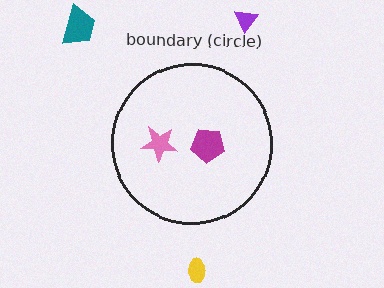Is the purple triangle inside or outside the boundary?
Outside.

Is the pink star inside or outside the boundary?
Inside.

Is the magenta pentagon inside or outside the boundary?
Inside.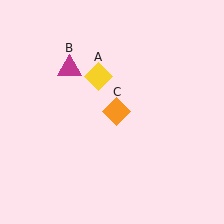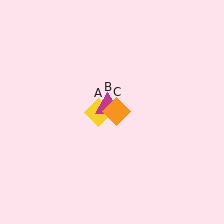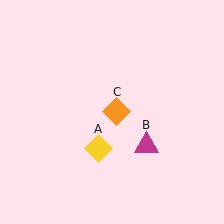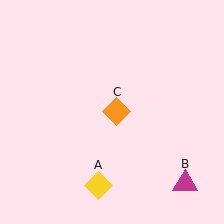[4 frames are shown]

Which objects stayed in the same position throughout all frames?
Orange diamond (object C) remained stationary.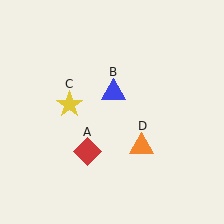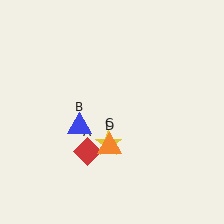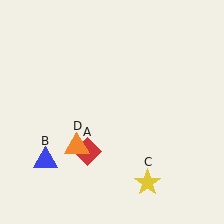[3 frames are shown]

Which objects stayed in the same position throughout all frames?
Red diamond (object A) remained stationary.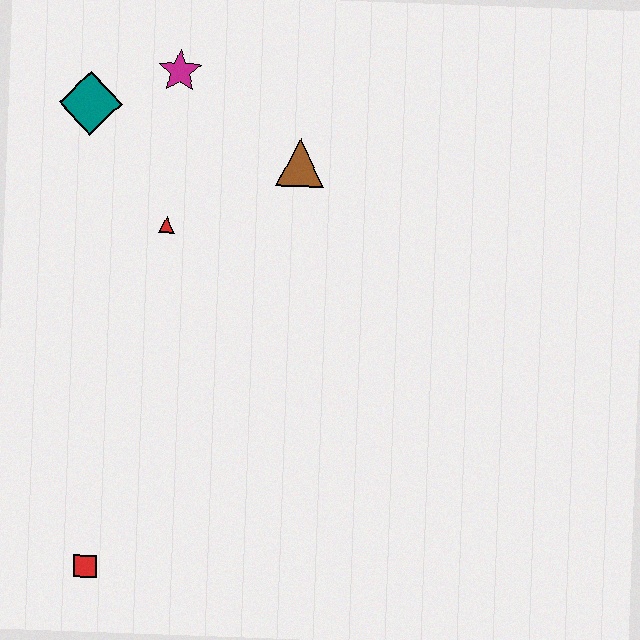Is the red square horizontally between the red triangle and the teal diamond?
Yes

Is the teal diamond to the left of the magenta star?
Yes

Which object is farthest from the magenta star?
The red square is farthest from the magenta star.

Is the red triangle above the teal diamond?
No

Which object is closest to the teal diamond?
The magenta star is closest to the teal diamond.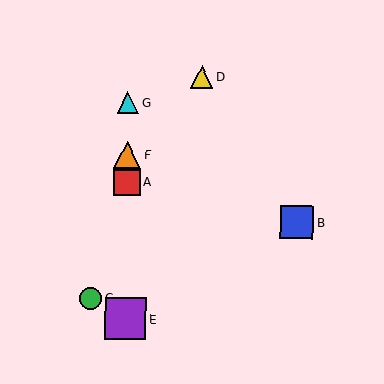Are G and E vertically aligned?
Yes, both are at x≈128.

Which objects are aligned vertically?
Objects A, E, F, G are aligned vertically.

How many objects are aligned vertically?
4 objects (A, E, F, G) are aligned vertically.